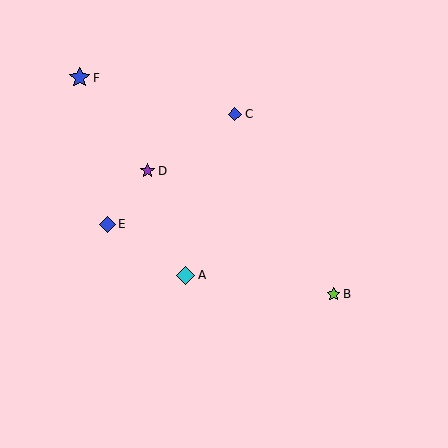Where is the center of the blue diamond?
The center of the blue diamond is at (235, 114).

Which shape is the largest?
The blue star (labeled F) is the largest.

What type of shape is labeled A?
Shape A is a cyan diamond.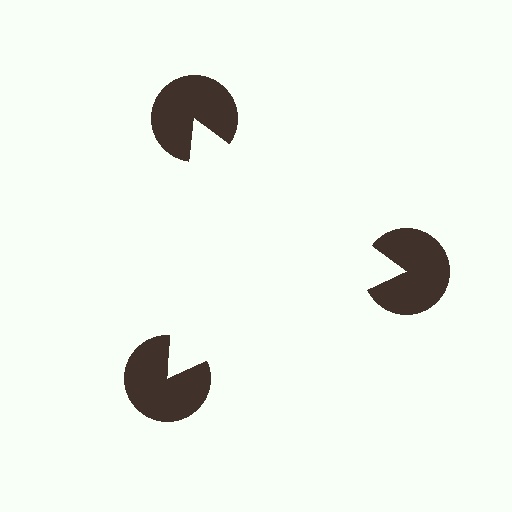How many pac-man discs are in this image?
There are 3 — one at each vertex of the illusory triangle.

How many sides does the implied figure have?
3 sides.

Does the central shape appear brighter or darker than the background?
It typically appears slightly brighter than the background, even though no actual brightness change is drawn.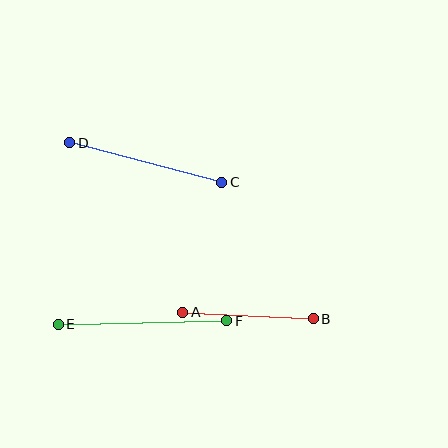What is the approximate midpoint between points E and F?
The midpoint is at approximately (142, 323) pixels.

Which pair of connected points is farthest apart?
Points E and F are farthest apart.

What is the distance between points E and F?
The distance is approximately 168 pixels.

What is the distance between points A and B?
The distance is approximately 131 pixels.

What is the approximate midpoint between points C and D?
The midpoint is at approximately (146, 163) pixels.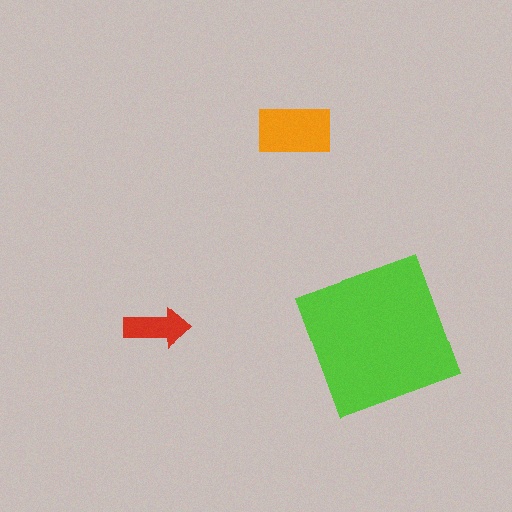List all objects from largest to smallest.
The lime square, the orange rectangle, the red arrow.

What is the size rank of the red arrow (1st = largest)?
3rd.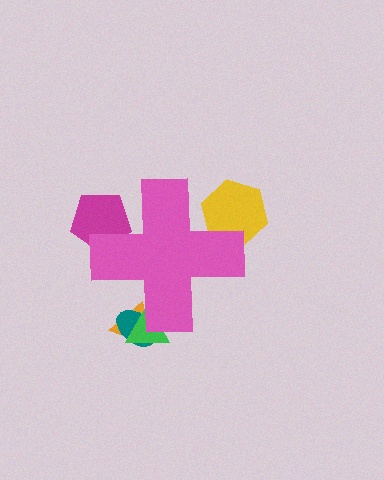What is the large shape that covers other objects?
A pink cross.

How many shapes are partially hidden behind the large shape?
5 shapes are partially hidden.